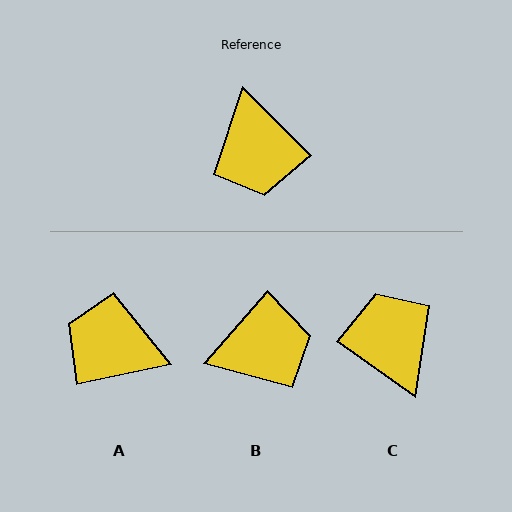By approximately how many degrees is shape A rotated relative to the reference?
Approximately 123 degrees clockwise.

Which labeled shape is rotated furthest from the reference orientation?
C, about 170 degrees away.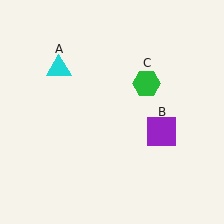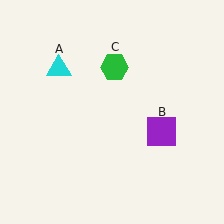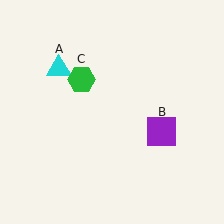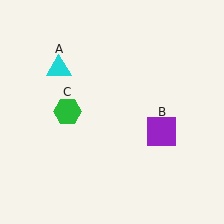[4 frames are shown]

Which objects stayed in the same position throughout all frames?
Cyan triangle (object A) and purple square (object B) remained stationary.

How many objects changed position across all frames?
1 object changed position: green hexagon (object C).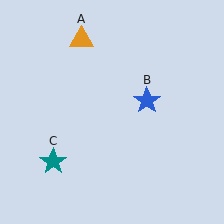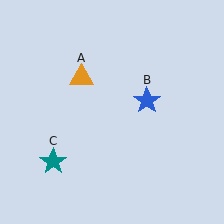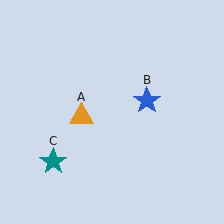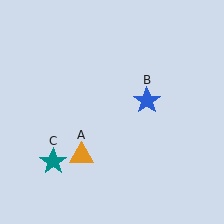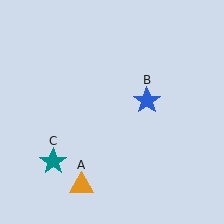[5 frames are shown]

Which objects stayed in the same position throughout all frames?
Blue star (object B) and teal star (object C) remained stationary.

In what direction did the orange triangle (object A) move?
The orange triangle (object A) moved down.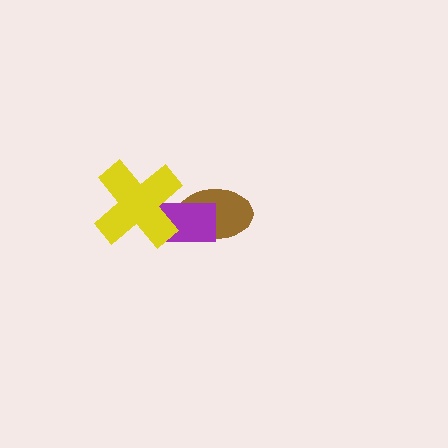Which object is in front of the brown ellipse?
The purple rectangle is in front of the brown ellipse.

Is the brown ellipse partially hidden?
Yes, it is partially covered by another shape.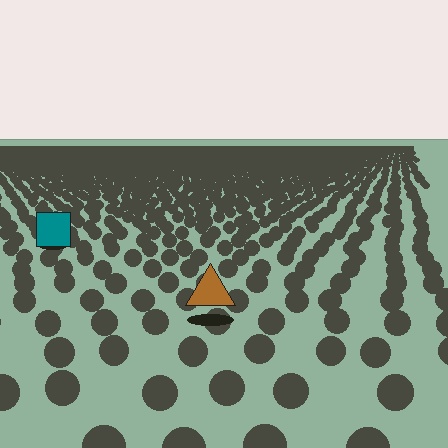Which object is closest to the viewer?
The brown triangle is closest. The texture marks near it are larger and more spread out.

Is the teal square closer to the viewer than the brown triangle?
No. The brown triangle is closer — you can tell from the texture gradient: the ground texture is coarser near it.